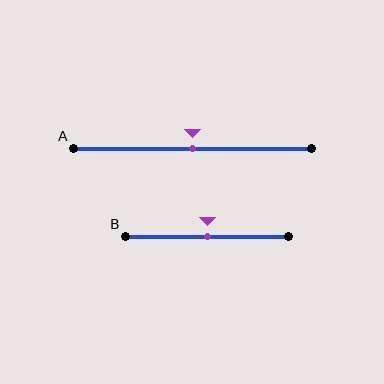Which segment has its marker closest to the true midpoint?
Segment A has its marker closest to the true midpoint.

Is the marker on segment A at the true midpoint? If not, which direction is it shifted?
Yes, the marker on segment A is at the true midpoint.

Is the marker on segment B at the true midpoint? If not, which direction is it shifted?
Yes, the marker on segment B is at the true midpoint.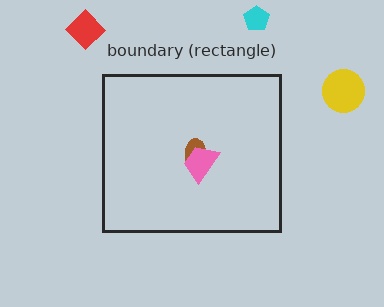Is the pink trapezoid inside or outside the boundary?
Inside.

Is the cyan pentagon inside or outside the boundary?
Outside.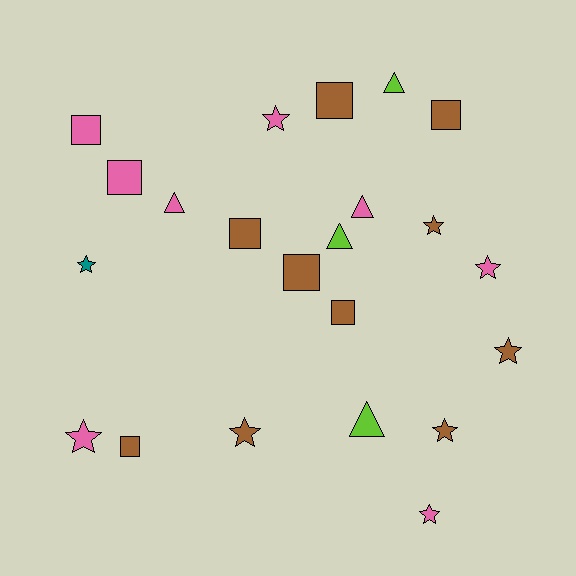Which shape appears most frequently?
Star, with 9 objects.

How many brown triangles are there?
There are no brown triangles.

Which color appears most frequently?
Brown, with 10 objects.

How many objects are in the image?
There are 22 objects.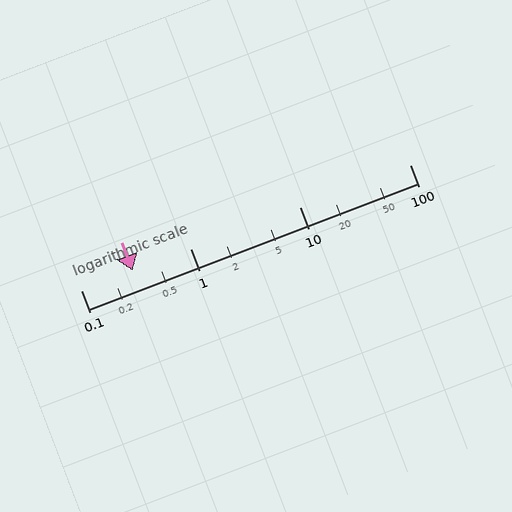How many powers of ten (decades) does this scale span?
The scale spans 3 decades, from 0.1 to 100.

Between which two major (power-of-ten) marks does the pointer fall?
The pointer is between 0.1 and 1.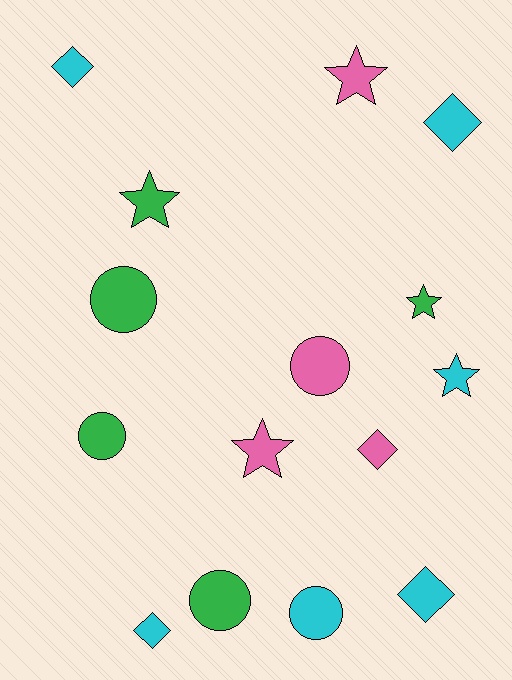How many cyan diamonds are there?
There are 4 cyan diamonds.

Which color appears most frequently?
Cyan, with 6 objects.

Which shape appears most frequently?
Star, with 5 objects.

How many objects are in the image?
There are 15 objects.